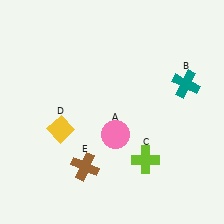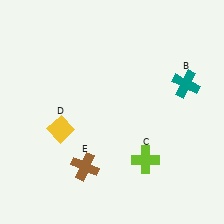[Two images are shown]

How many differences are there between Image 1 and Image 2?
There is 1 difference between the two images.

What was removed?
The pink circle (A) was removed in Image 2.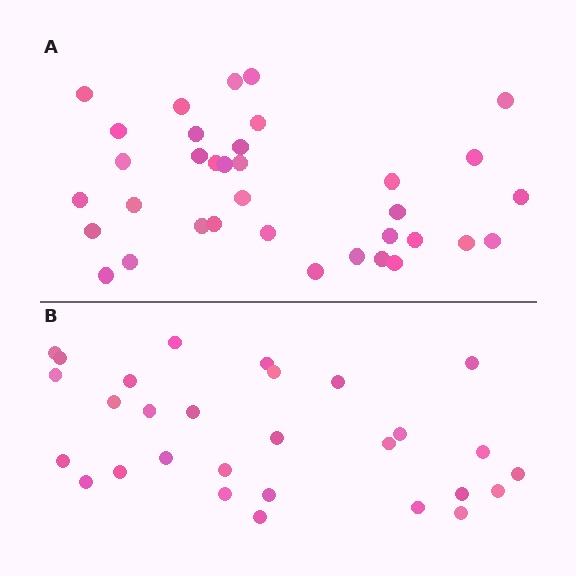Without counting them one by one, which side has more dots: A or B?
Region A (the top region) has more dots.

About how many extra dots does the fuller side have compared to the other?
Region A has about 6 more dots than region B.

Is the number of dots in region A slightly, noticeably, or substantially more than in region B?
Region A has only slightly more — the two regions are fairly close. The ratio is roughly 1.2 to 1.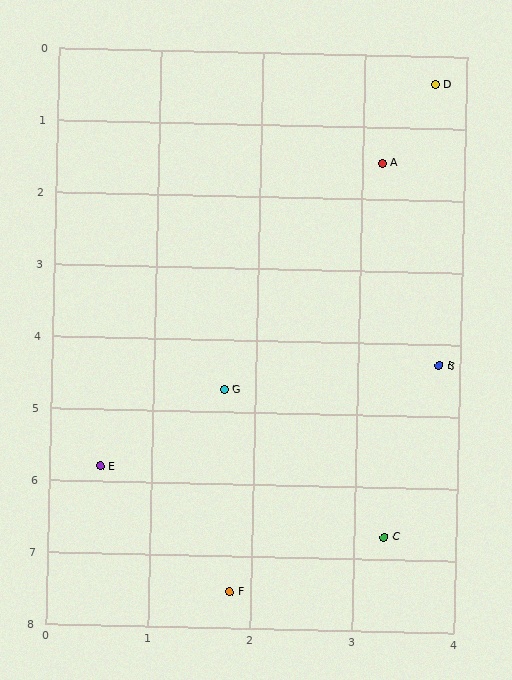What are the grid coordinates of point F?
Point F is at approximately (1.8, 7.5).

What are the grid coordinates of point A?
Point A is at approximately (3.2, 1.5).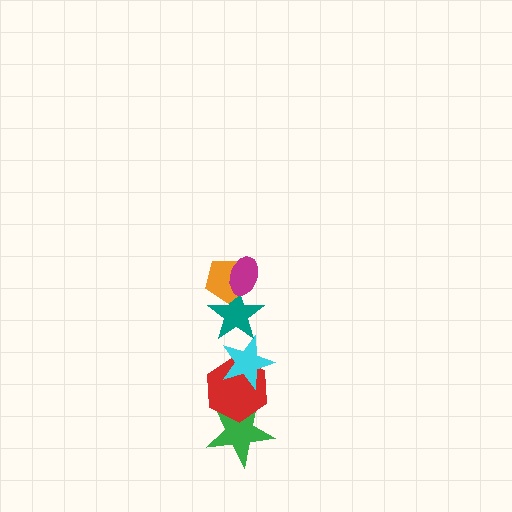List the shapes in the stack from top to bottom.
From top to bottom: the magenta ellipse, the orange pentagon, the teal star, the cyan star, the red hexagon, the green star.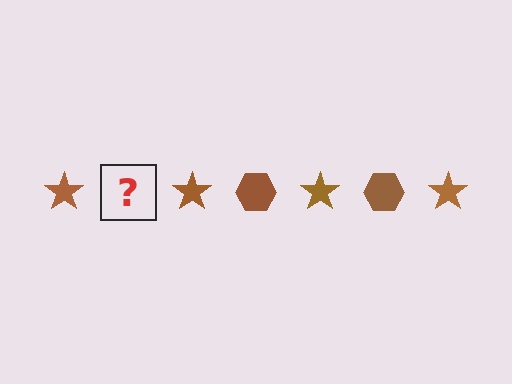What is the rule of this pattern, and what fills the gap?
The rule is that the pattern cycles through star, hexagon shapes in brown. The gap should be filled with a brown hexagon.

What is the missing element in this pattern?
The missing element is a brown hexagon.